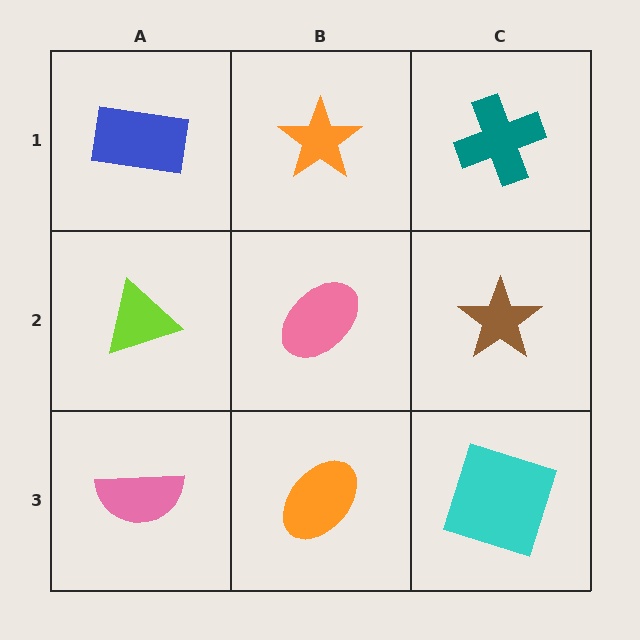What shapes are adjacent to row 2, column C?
A teal cross (row 1, column C), a cyan square (row 3, column C), a pink ellipse (row 2, column B).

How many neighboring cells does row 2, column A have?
3.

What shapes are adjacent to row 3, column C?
A brown star (row 2, column C), an orange ellipse (row 3, column B).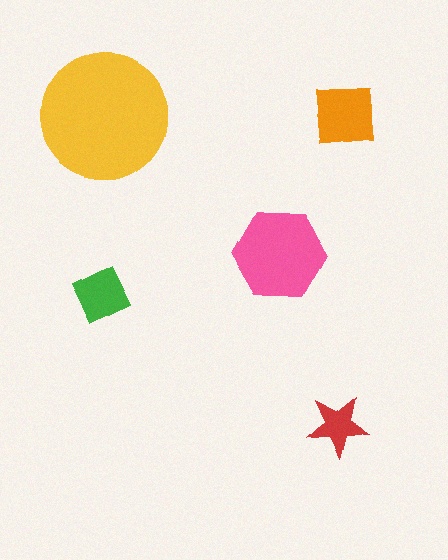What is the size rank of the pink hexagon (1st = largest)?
2nd.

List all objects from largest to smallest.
The yellow circle, the pink hexagon, the orange square, the green square, the red star.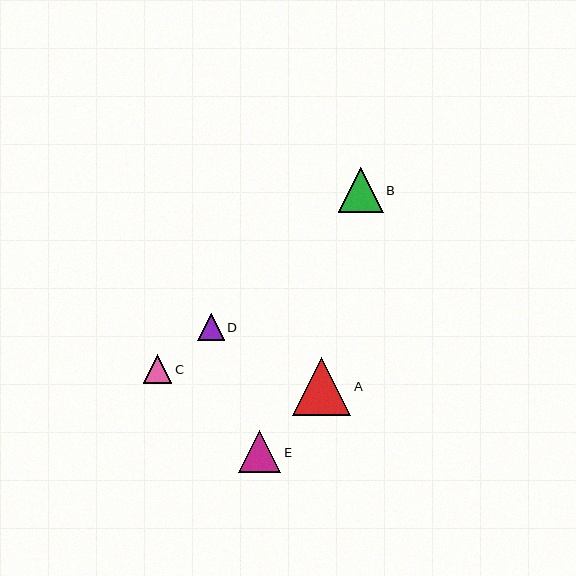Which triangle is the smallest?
Triangle D is the smallest with a size of approximately 27 pixels.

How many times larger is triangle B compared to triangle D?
Triangle B is approximately 1.7 times the size of triangle D.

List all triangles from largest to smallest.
From largest to smallest: A, B, E, C, D.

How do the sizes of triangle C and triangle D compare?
Triangle C and triangle D are approximately the same size.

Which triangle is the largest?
Triangle A is the largest with a size of approximately 58 pixels.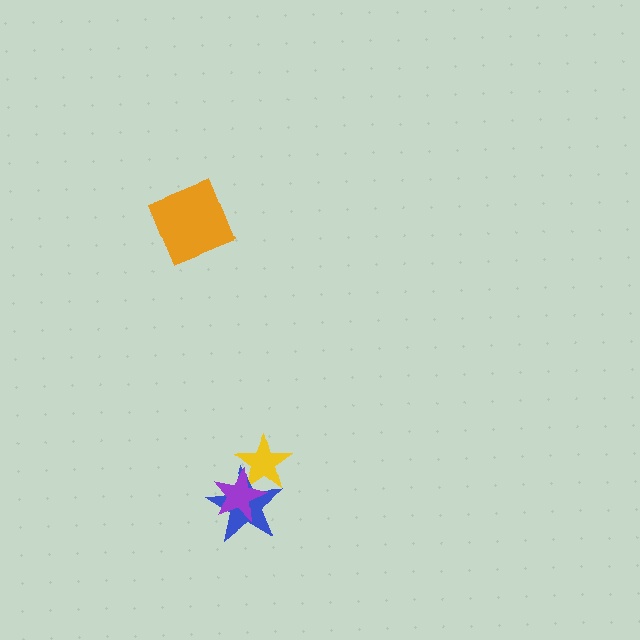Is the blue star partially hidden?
Yes, it is partially covered by another shape.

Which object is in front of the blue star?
The purple star is in front of the blue star.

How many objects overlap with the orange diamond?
0 objects overlap with the orange diamond.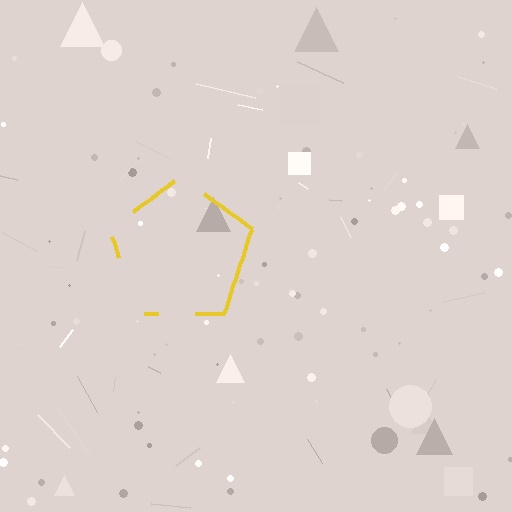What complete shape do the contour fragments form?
The contour fragments form a pentagon.